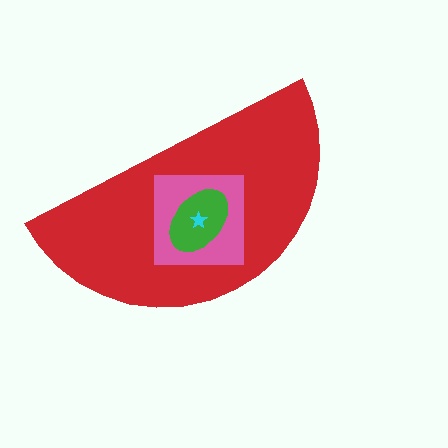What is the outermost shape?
The red semicircle.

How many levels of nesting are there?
4.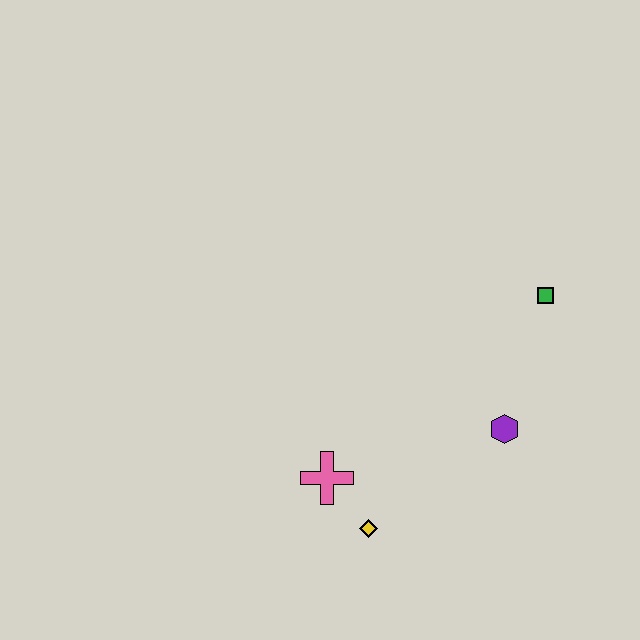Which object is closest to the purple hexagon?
The green square is closest to the purple hexagon.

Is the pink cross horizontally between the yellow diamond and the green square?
No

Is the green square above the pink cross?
Yes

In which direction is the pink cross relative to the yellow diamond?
The pink cross is above the yellow diamond.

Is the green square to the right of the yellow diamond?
Yes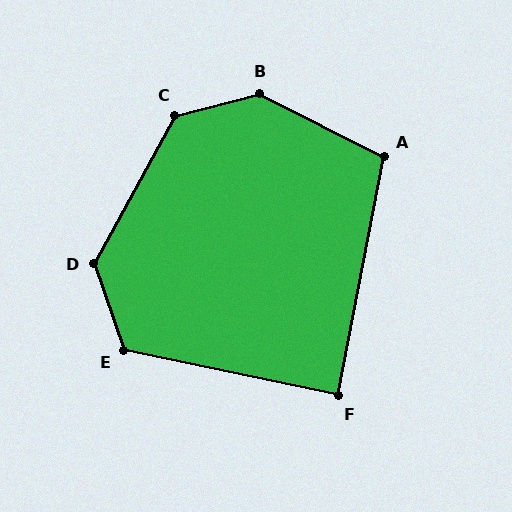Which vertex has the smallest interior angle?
F, at approximately 89 degrees.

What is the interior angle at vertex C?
Approximately 133 degrees (obtuse).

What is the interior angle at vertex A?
Approximately 106 degrees (obtuse).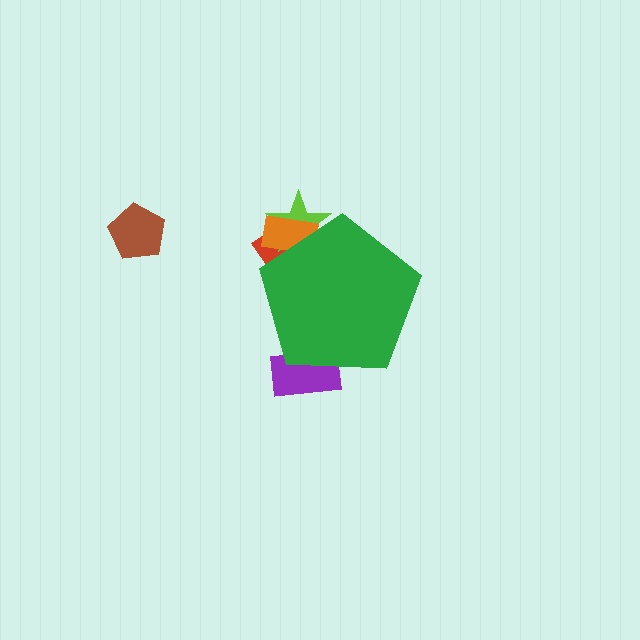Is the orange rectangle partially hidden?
Yes, the orange rectangle is partially hidden behind the green pentagon.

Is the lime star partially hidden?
Yes, the lime star is partially hidden behind the green pentagon.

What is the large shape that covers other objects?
A green pentagon.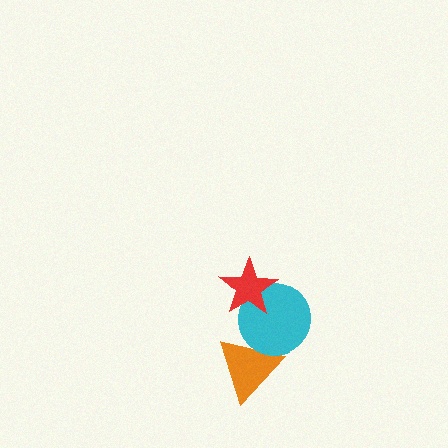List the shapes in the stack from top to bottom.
From top to bottom: the red star, the cyan circle, the orange triangle.